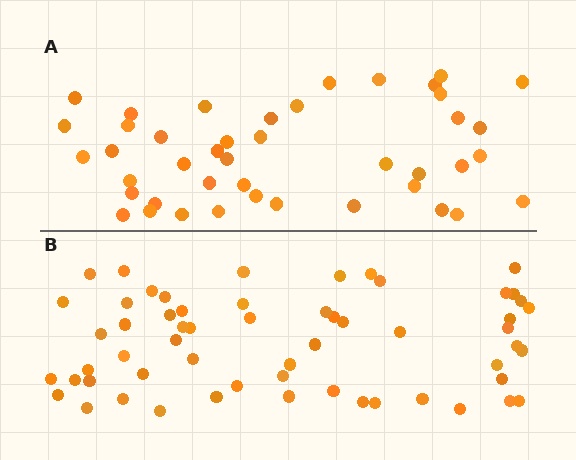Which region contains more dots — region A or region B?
Region B (the bottom region) has more dots.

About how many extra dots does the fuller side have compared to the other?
Region B has approximately 15 more dots than region A.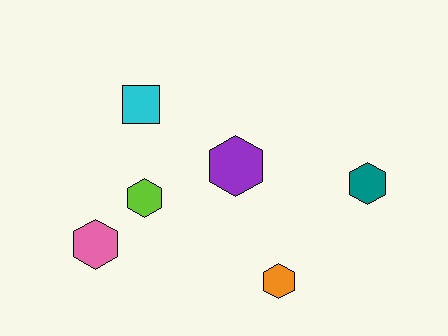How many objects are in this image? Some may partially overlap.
There are 6 objects.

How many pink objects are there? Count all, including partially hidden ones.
There is 1 pink object.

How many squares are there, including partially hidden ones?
There is 1 square.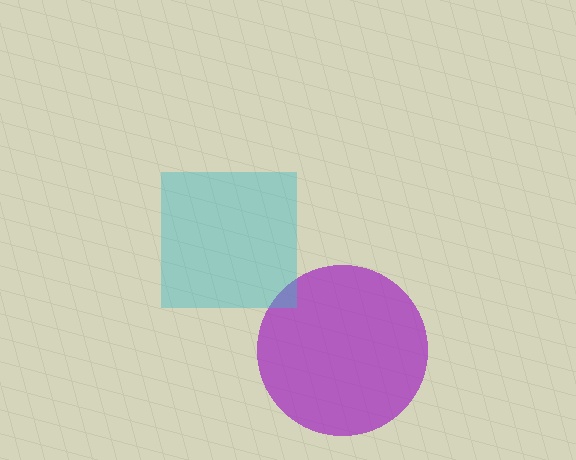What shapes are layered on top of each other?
The layered shapes are: a purple circle, a cyan square.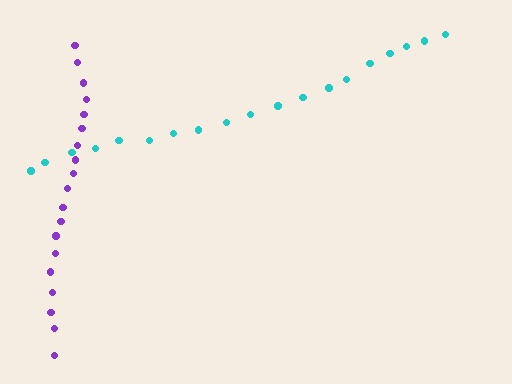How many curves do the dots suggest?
There are 2 distinct paths.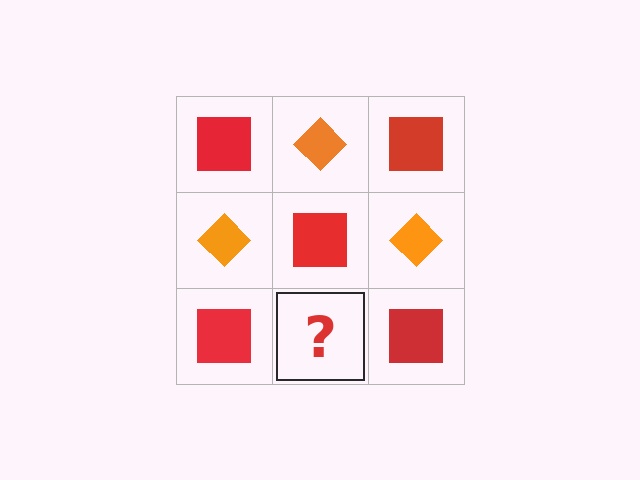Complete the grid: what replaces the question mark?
The question mark should be replaced with an orange diamond.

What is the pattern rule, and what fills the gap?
The rule is that it alternates red square and orange diamond in a checkerboard pattern. The gap should be filled with an orange diamond.